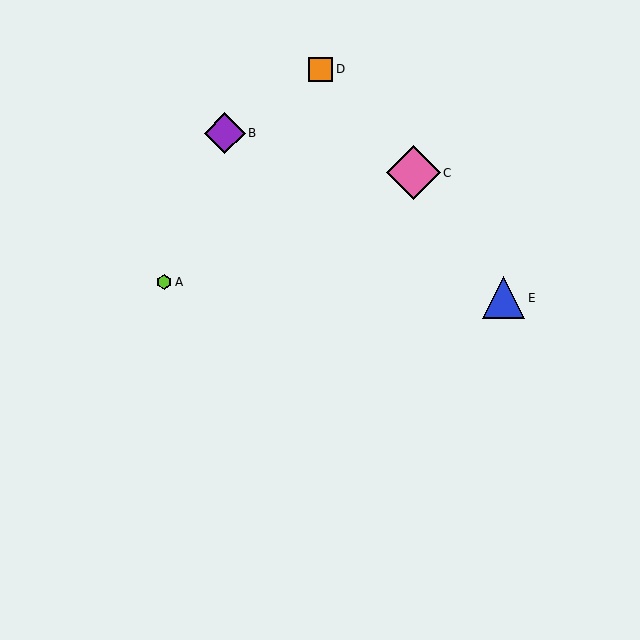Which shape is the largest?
The pink diamond (labeled C) is the largest.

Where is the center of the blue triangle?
The center of the blue triangle is at (503, 298).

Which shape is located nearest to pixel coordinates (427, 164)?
The pink diamond (labeled C) at (413, 173) is nearest to that location.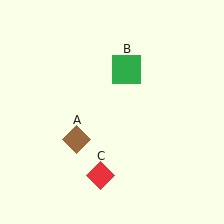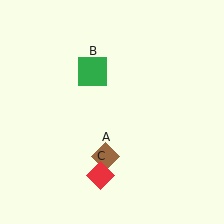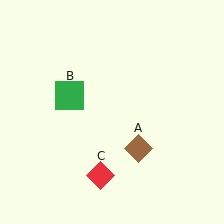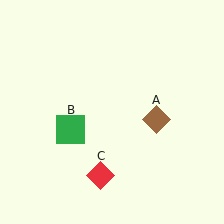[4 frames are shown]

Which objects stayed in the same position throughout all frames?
Red diamond (object C) remained stationary.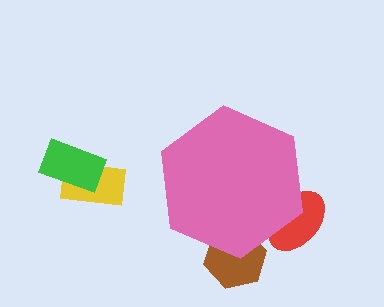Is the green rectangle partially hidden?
No, the green rectangle is fully visible.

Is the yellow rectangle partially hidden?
No, the yellow rectangle is fully visible.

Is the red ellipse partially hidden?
Yes, the red ellipse is partially hidden behind the pink hexagon.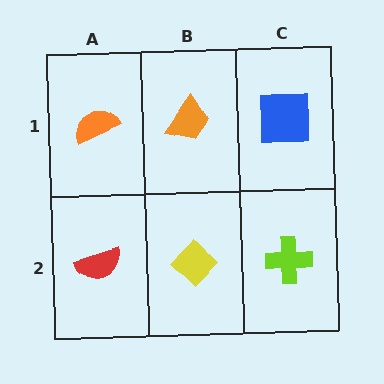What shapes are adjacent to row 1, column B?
A yellow diamond (row 2, column B), an orange semicircle (row 1, column A), a blue square (row 1, column C).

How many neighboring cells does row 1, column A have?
2.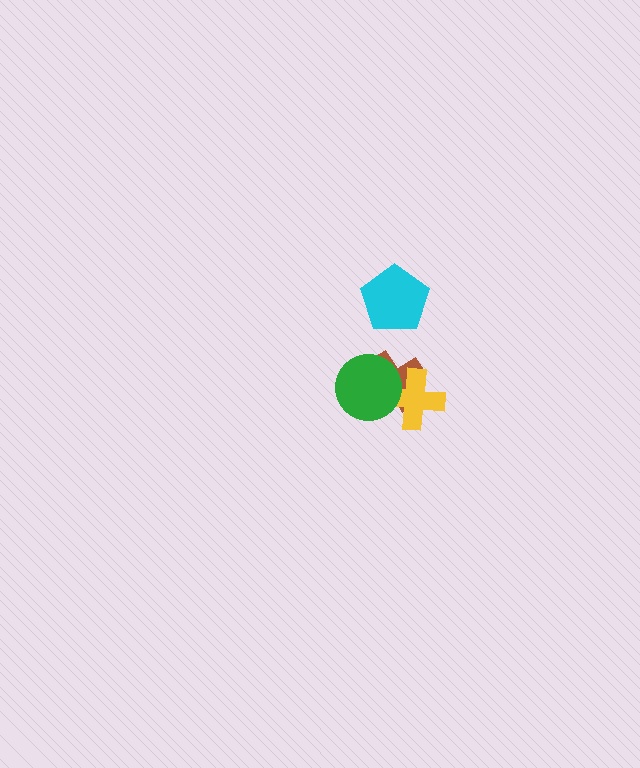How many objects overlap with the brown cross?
2 objects overlap with the brown cross.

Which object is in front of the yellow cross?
The green circle is in front of the yellow cross.